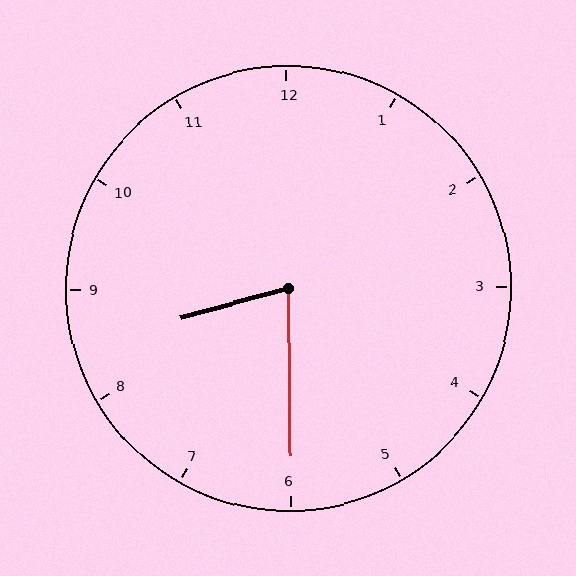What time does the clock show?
8:30.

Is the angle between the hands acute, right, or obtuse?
It is acute.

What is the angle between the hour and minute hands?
Approximately 75 degrees.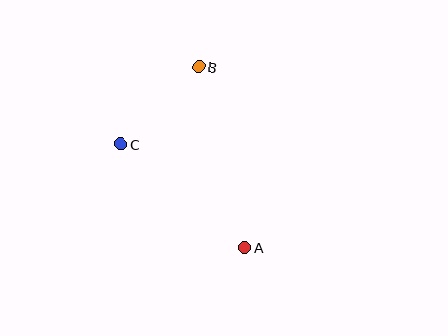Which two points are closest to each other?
Points B and C are closest to each other.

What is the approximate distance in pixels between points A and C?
The distance between A and C is approximately 162 pixels.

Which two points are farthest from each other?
Points A and B are farthest from each other.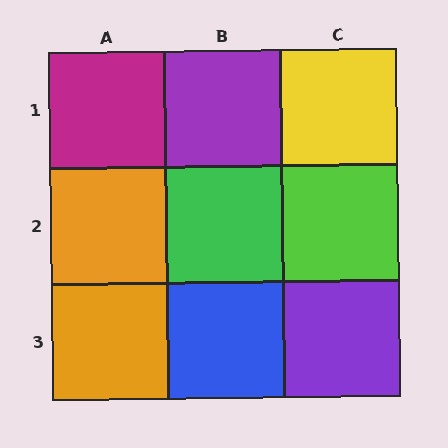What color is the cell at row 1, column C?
Yellow.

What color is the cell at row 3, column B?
Blue.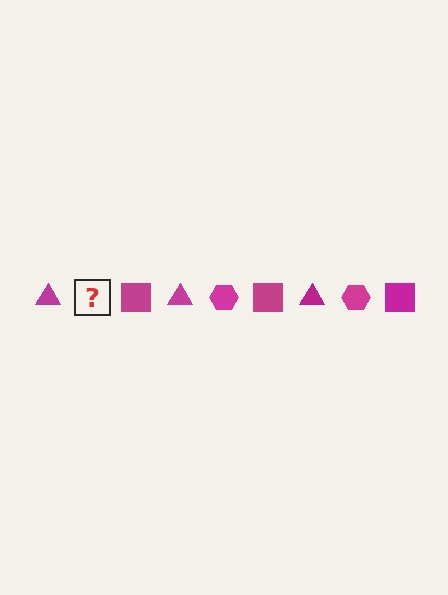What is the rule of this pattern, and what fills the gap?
The rule is that the pattern cycles through triangle, hexagon, square shapes in magenta. The gap should be filled with a magenta hexagon.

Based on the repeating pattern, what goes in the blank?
The blank should be a magenta hexagon.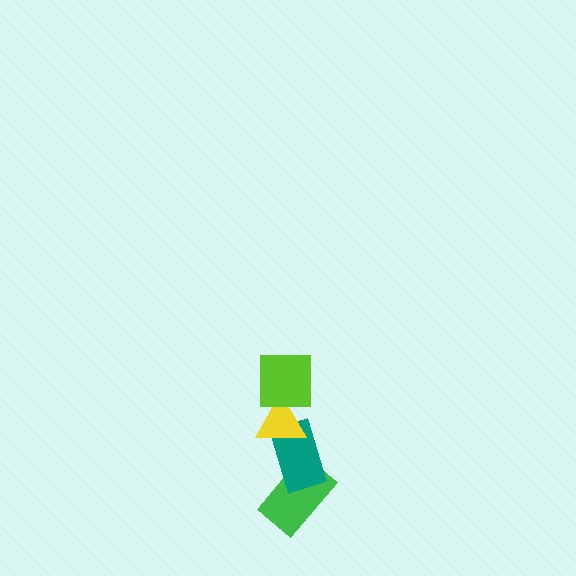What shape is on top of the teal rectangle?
The yellow triangle is on top of the teal rectangle.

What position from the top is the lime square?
The lime square is 1st from the top.